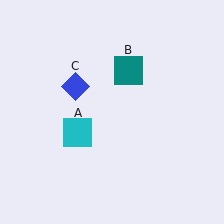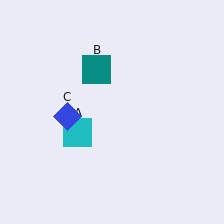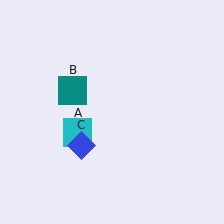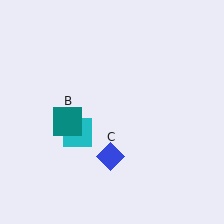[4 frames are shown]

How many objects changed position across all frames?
2 objects changed position: teal square (object B), blue diamond (object C).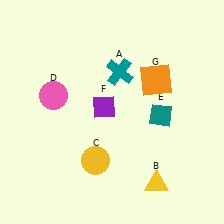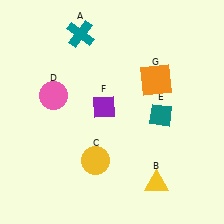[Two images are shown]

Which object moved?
The teal cross (A) moved left.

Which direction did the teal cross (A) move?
The teal cross (A) moved left.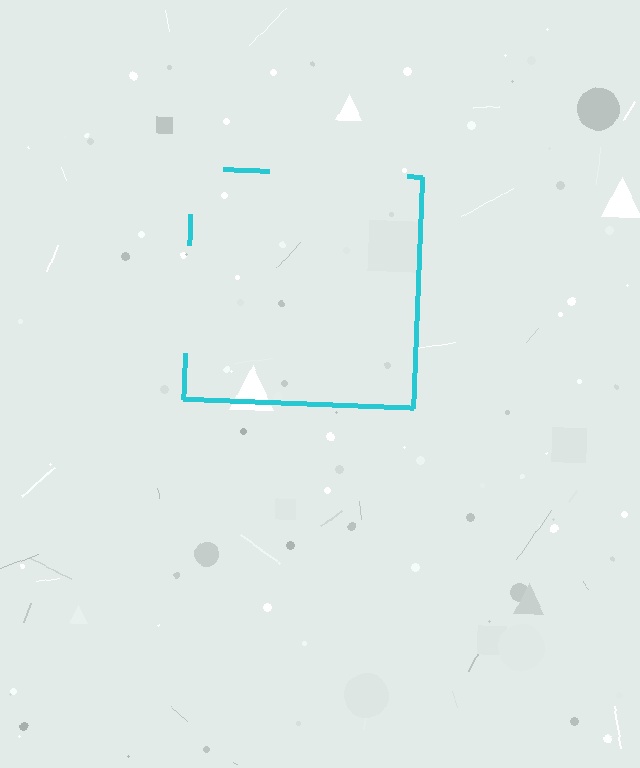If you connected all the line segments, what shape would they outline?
They would outline a square.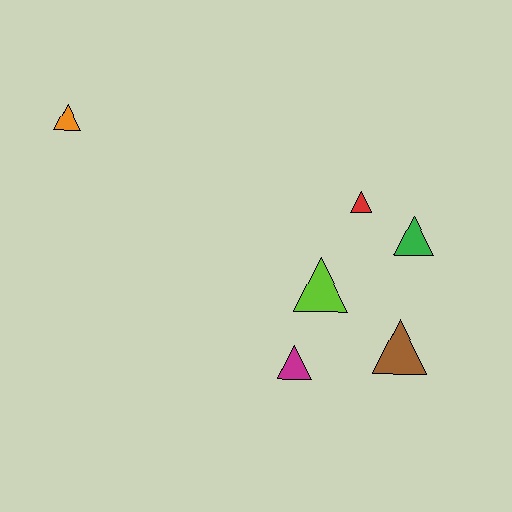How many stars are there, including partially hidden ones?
There are no stars.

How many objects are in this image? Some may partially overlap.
There are 6 objects.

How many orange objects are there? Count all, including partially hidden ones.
There is 1 orange object.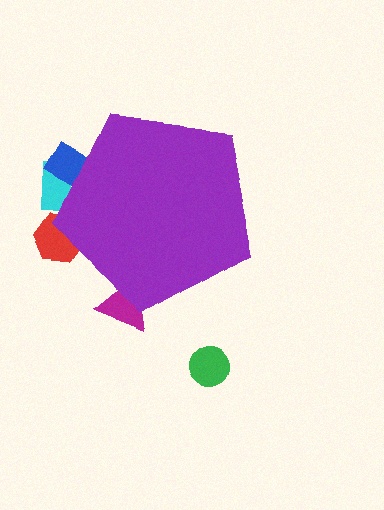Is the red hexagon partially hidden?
Yes, the red hexagon is partially hidden behind the purple pentagon.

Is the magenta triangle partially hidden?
Yes, the magenta triangle is partially hidden behind the purple pentagon.